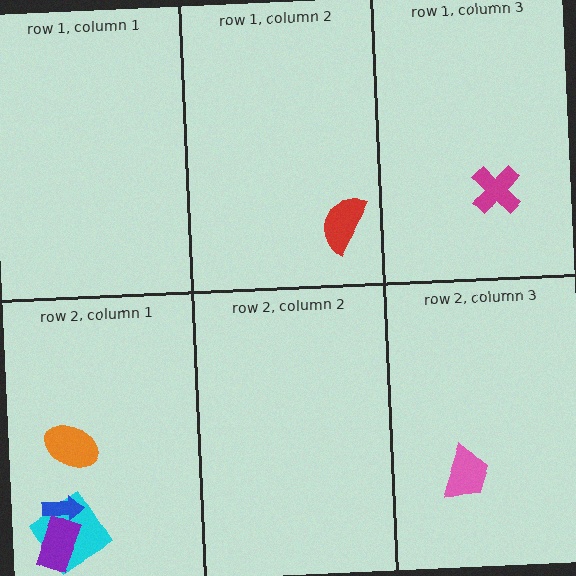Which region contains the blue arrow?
The row 2, column 1 region.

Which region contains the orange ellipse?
The row 2, column 1 region.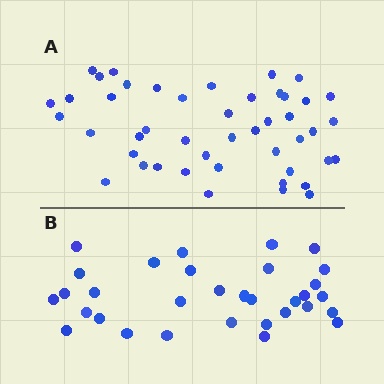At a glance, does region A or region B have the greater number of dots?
Region A (the top region) has more dots.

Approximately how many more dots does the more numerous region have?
Region A has approximately 15 more dots than region B.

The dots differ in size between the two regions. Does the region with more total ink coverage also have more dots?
No. Region B has more total ink coverage because its dots are larger, but region A actually contains more individual dots. Total area can be misleading — the number of items is what matters here.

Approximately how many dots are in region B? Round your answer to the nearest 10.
About 30 dots. (The exact count is 32, which rounds to 30.)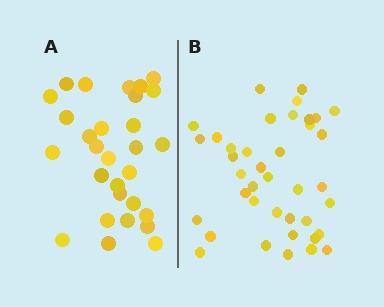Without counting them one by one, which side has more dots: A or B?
Region B (the right region) has more dots.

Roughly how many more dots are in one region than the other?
Region B has roughly 10 or so more dots than region A.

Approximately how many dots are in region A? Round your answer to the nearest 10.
About 30 dots. (The exact count is 29, which rounds to 30.)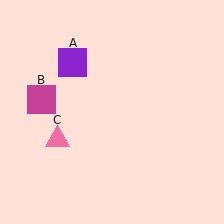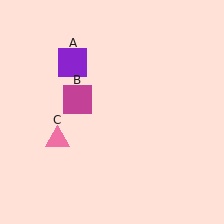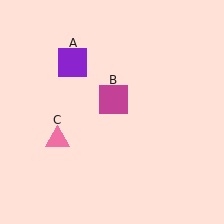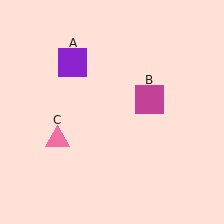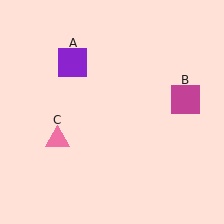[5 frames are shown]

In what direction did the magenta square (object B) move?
The magenta square (object B) moved right.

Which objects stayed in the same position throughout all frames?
Purple square (object A) and pink triangle (object C) remained stationary.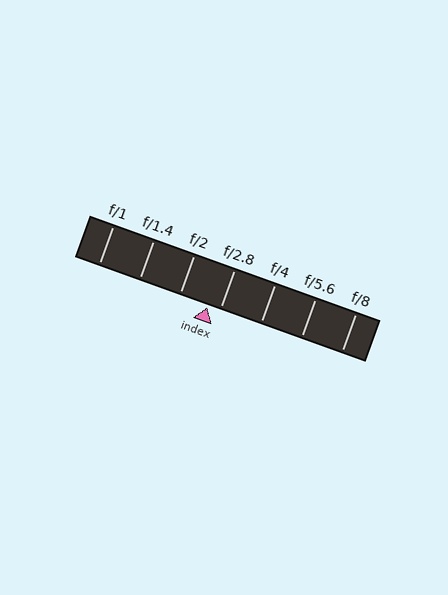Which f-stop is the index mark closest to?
The index mark is closest to f/2.8.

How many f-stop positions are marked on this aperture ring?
There are 7 f-stop positions marked.